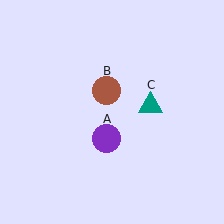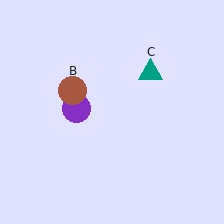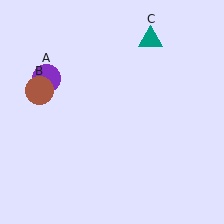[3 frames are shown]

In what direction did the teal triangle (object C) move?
The teal triangle (object C) moved up.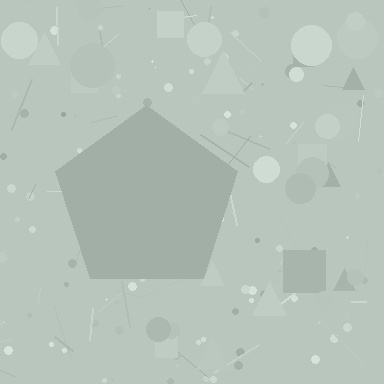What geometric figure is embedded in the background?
A pentagon is embedded in the background.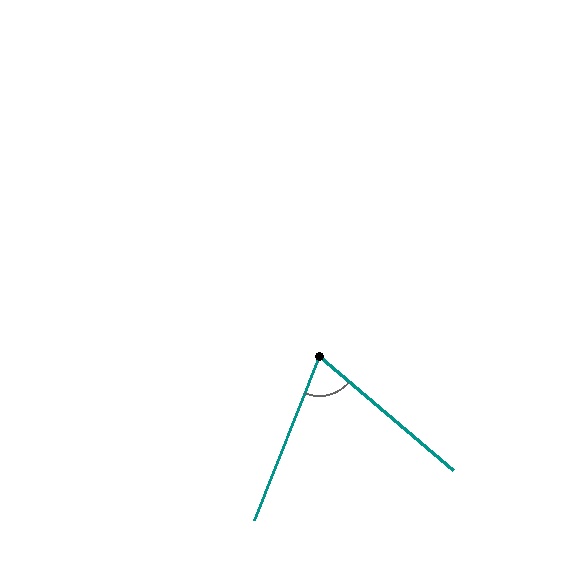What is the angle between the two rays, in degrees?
Approximately 71 degrees.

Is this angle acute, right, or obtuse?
It is acute.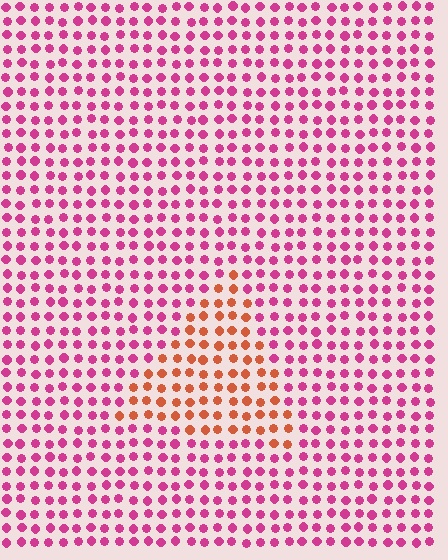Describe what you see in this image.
The image is filled with small magenta elements in a uniform arrangement. A triangle-shaped region is visible where the elements are tinted to a slightly different hue, forming a subtle color boundary.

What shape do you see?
I see a triangle.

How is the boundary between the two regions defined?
The boundary is defined purely by a slight shift in hue (about 48 degrees). Spacing, size, and orientation are identical on both sides.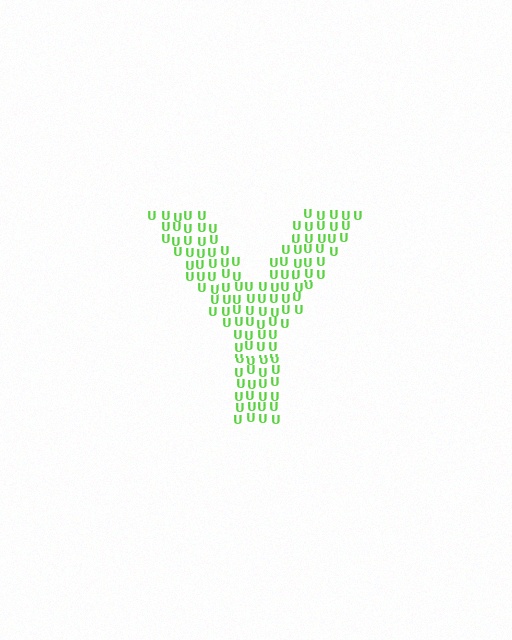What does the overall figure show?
The overall figure shows the letter Y.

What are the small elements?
The small elements are letter U's.